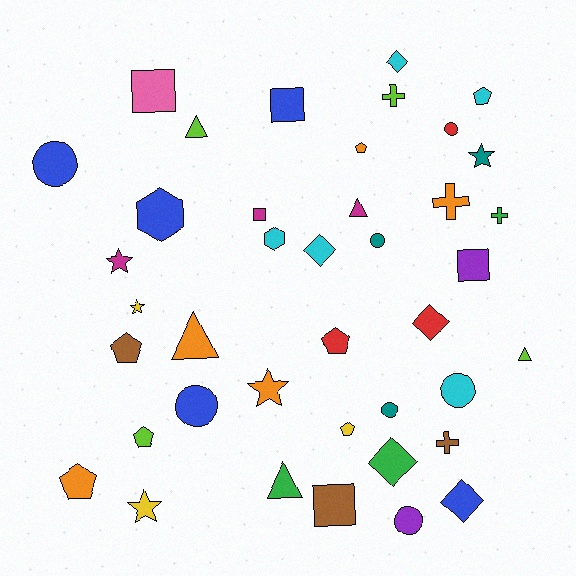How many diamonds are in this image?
There are 5 diamonds.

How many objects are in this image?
There are 40 objects.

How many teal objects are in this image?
There are 3 teal objects.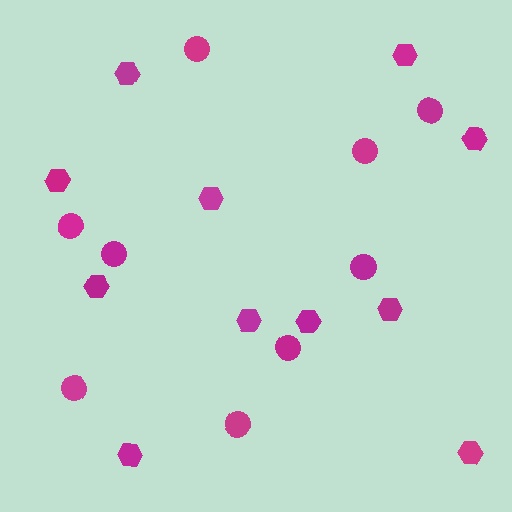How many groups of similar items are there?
There are 2 groups: one group of circles (9) and one group of hexagons (11).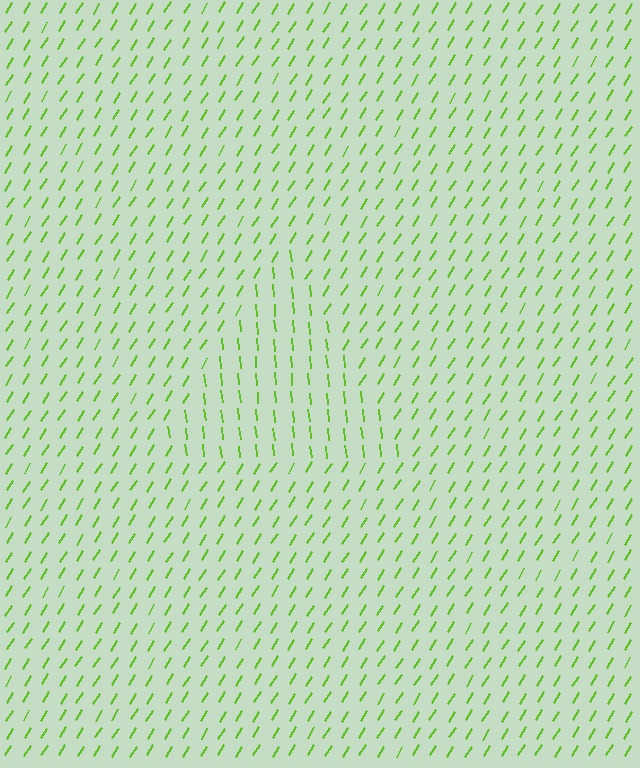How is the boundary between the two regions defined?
The boundary is defined purely by a change in line orientation (approximately 38 degrees difference). All lines are the same color and thickness.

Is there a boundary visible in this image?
Yes, there is a texture boundary formed by a change in line orientation.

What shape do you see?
I see a triangle.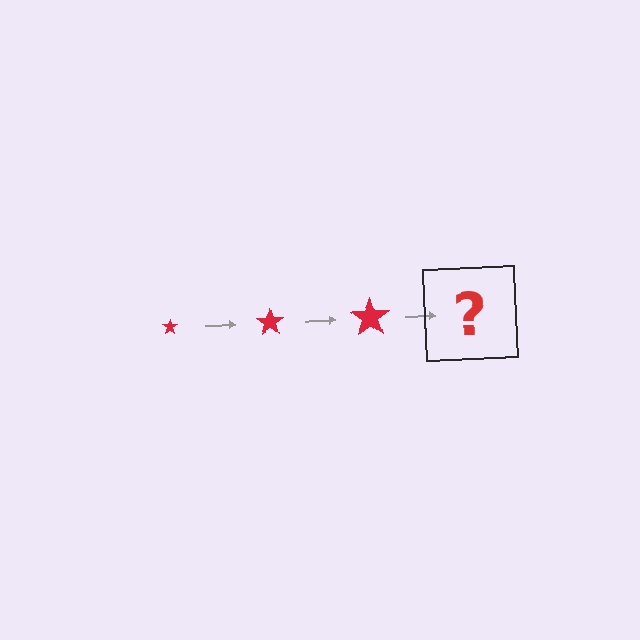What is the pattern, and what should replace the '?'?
The pattern is that the star gets progressively larger each step. The '?' should be a red star, larger than the previous one.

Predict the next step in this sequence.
The next step is a red star, larger than the previous one.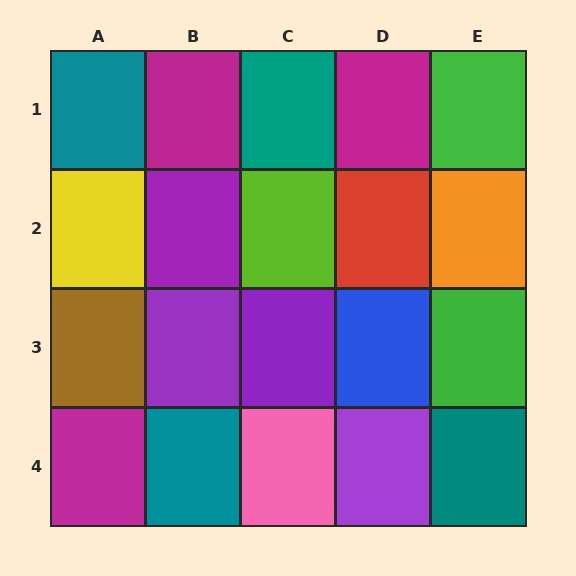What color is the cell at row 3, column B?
Purple.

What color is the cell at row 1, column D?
Magenta.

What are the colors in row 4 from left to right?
Magenta, teal, pink, purple, teal.